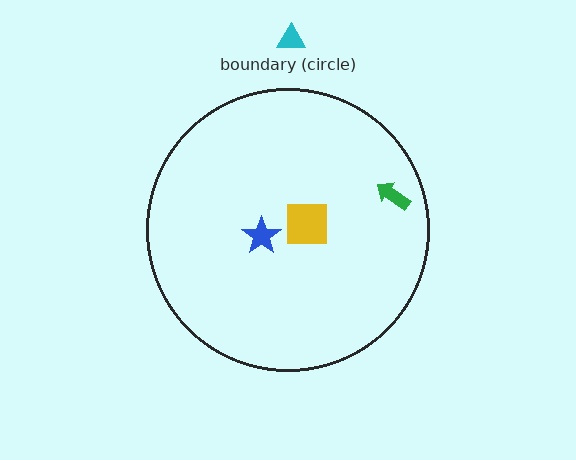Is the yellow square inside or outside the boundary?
Inside.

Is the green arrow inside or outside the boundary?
Inside.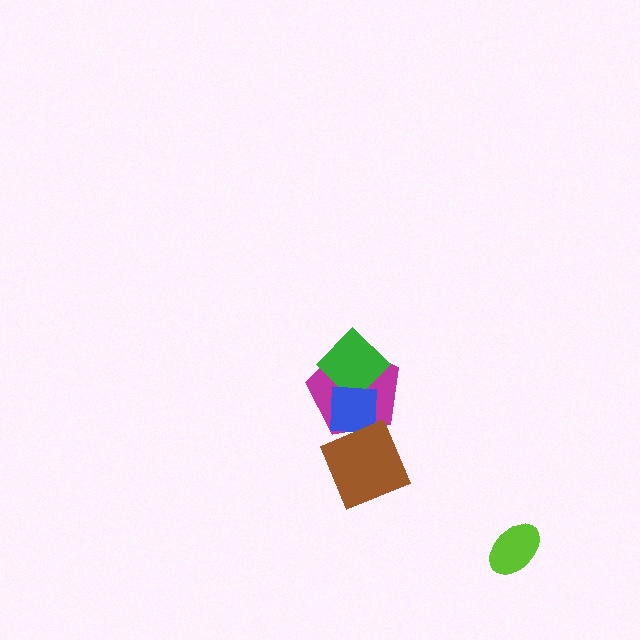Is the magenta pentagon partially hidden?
Yes, it is partially covered by another shape.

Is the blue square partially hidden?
Yes, it is partially covered by another shape.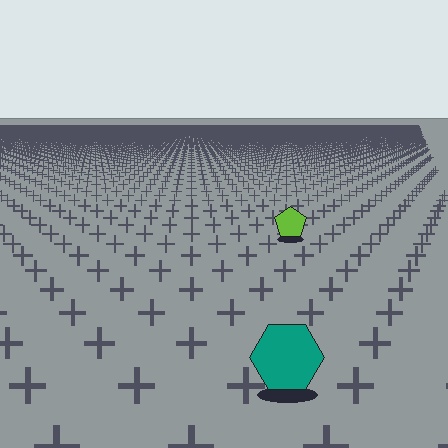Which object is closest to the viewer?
The teal hexagon is closest. The texture marks near it are larger and more spread out.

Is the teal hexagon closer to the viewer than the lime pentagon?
Yes. The teal hexagon is closer — you can tell from the texture gradient: the ground texture is coarser near it.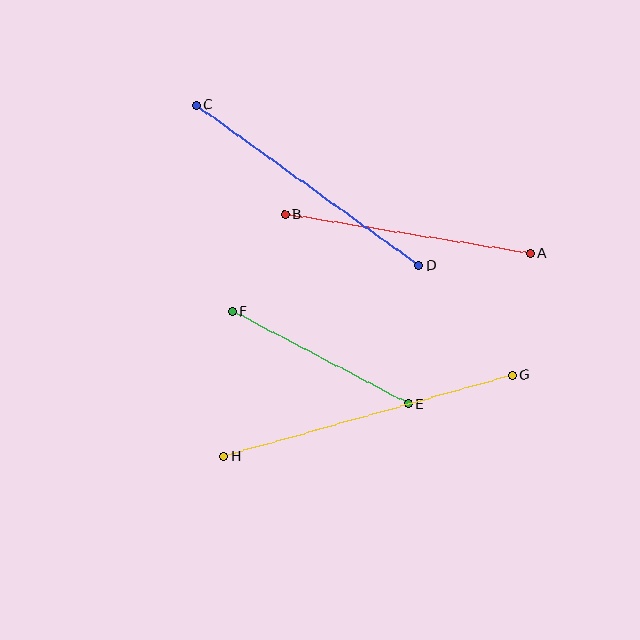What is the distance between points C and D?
The distance is approximately 275 pixels.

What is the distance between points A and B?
The distance is approximately 249 pixels.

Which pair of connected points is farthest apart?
Points G and H are farthest apart.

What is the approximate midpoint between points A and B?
The midpoint is at approximately (408, 234) pixels.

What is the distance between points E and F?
The distance is approximately 199 pixels.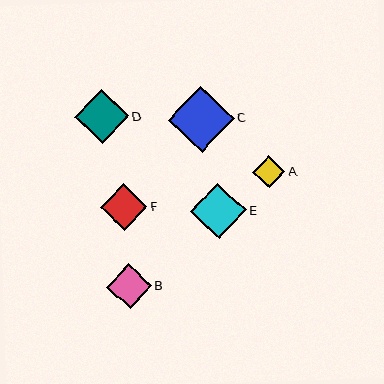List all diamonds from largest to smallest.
From largest to smallest: C, E, D, F, B, A.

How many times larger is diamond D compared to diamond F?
Diamond D is approximately 1.2 times the size of diamond F.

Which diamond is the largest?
Diamond C is the largest with a size of approximately 66 pixels.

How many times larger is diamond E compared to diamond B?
Diamond E is approximately 1.2 times the size of diamond B.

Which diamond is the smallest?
Diamond A is the smallest with a size of approximately 32 pixels.